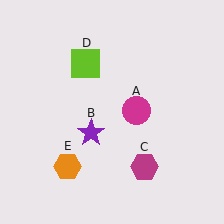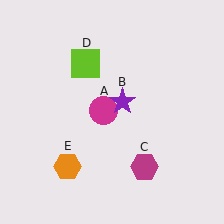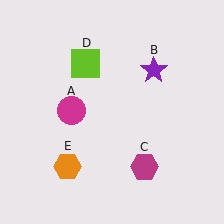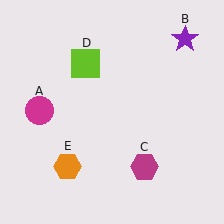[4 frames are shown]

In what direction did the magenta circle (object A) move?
The magenta circle (object A) moved left.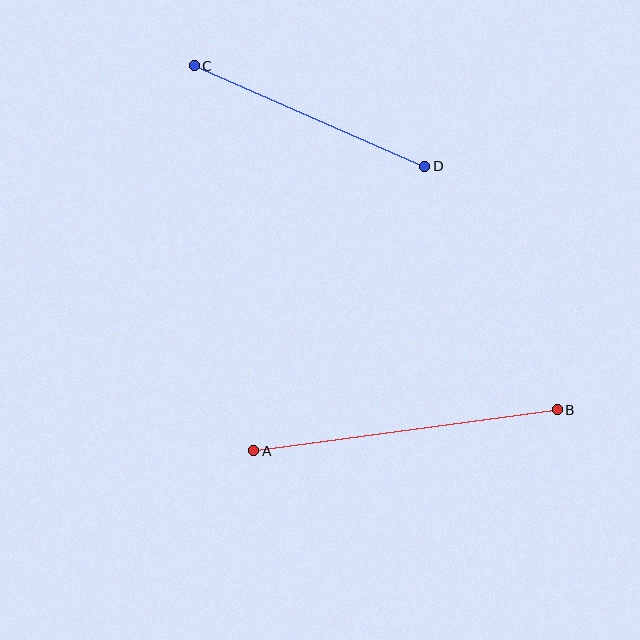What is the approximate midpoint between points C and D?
The midpoint is at approximately (309, 116) pixels.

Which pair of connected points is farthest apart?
Points A and B are farthest apart.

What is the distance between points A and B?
The distance is approximately 306 pixels.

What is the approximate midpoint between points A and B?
The midpoint is at approximately (405, 430) pixels.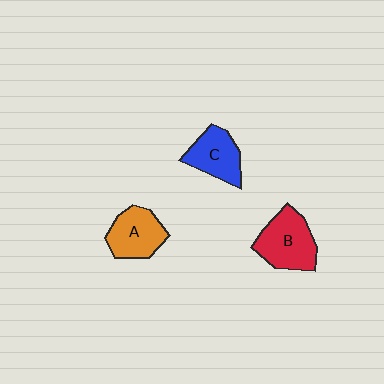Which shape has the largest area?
Shape B (red).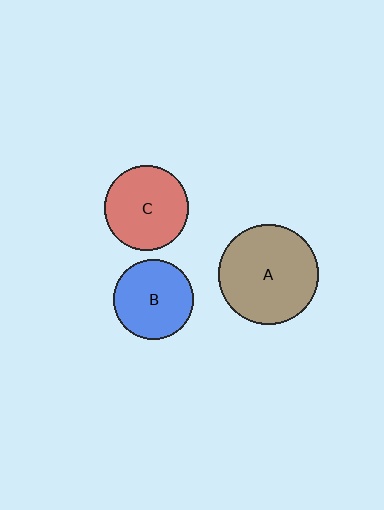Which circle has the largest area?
Circle A (brown).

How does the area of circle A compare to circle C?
Approximately 1.4 times.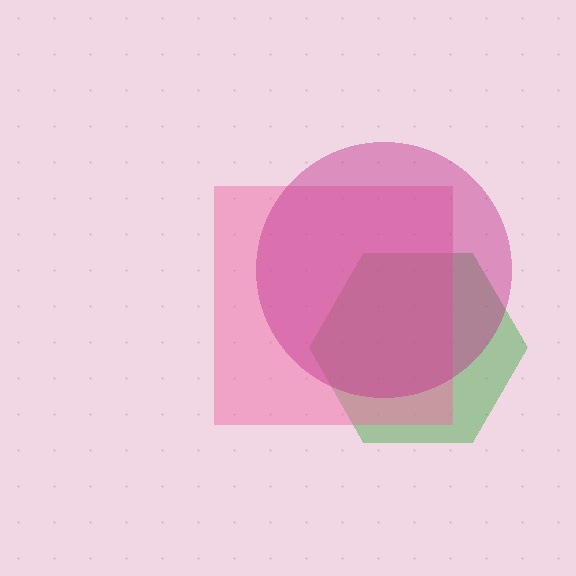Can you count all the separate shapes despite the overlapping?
Yes, there are 3 separate shapes.